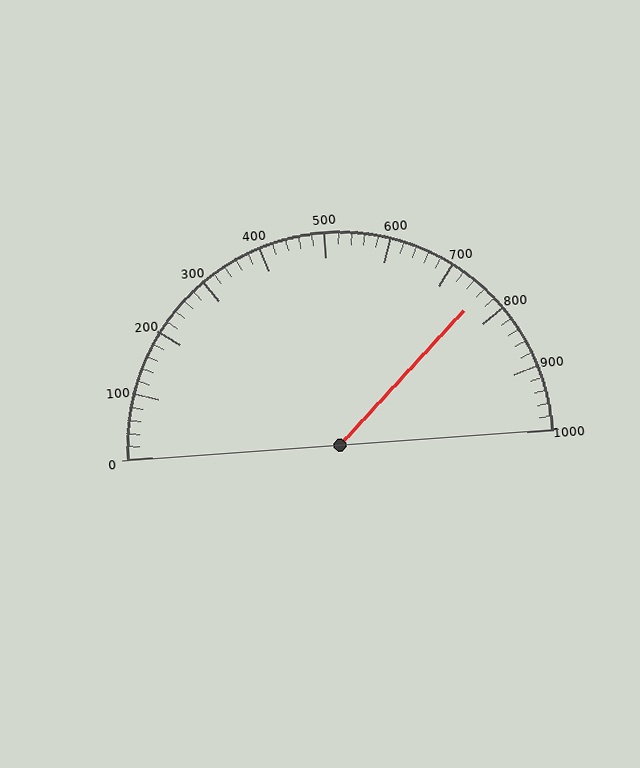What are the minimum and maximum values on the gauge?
The gauge ranges from 0 to 1000.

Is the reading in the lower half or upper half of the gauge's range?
The reading is in the upper half of the range (0 to 1000).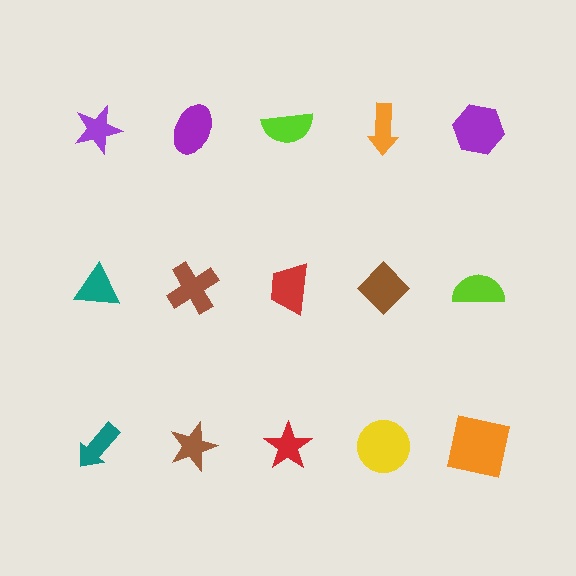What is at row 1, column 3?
A lime semicircle.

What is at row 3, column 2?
A brown star.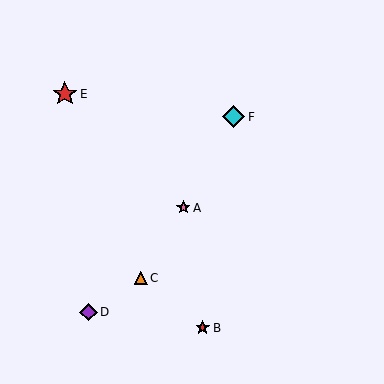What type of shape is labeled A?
Shape A is a pink star.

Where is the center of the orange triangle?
The center of the orange triangle is at (141, 278).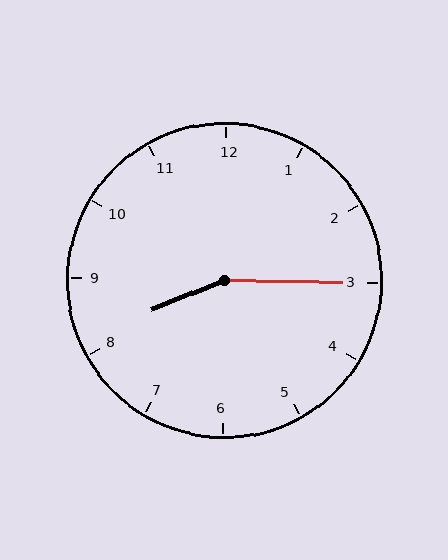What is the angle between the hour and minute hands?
Approximately 158 degrees.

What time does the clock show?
8:15.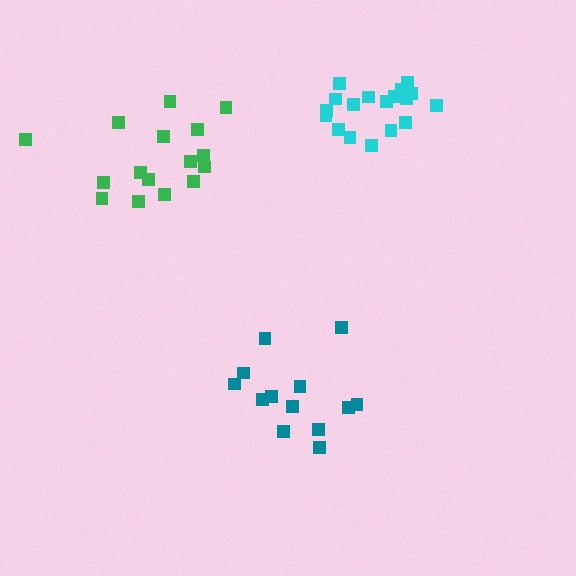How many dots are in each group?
Group 1: 16 dots, Group 2: 18 dots, Group 3: 13 dots (47 total).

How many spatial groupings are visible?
There are 3 spatial groupings.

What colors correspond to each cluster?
The clusters are colored: green, cyan, teal.